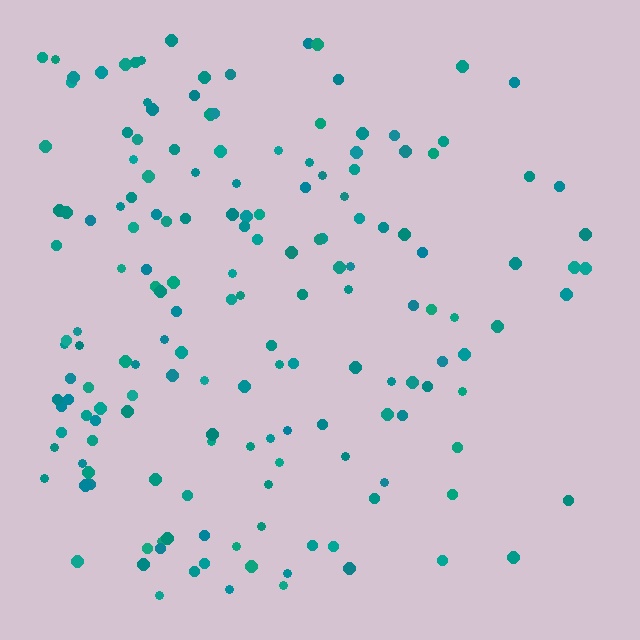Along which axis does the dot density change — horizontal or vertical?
Horizontal.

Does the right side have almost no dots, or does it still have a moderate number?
Still a moderate number, just noticeably fewer than the left.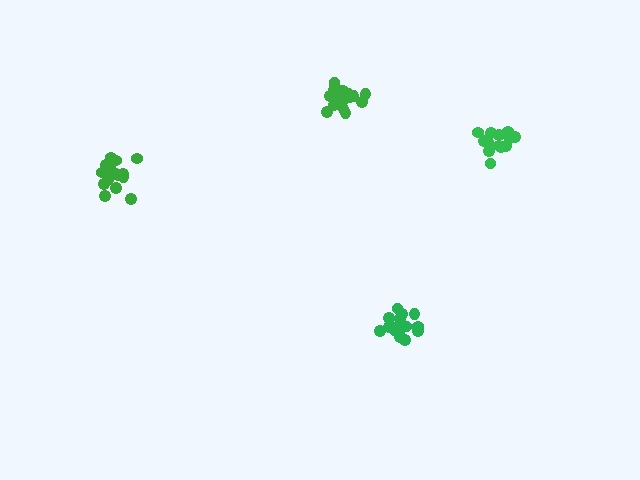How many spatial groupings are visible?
There are 4 spatial groupings.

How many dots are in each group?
Group 1: 16 dots, Group 2: 15 dots, Group 3: 20 dots, Group 4: 15 dots (66 total).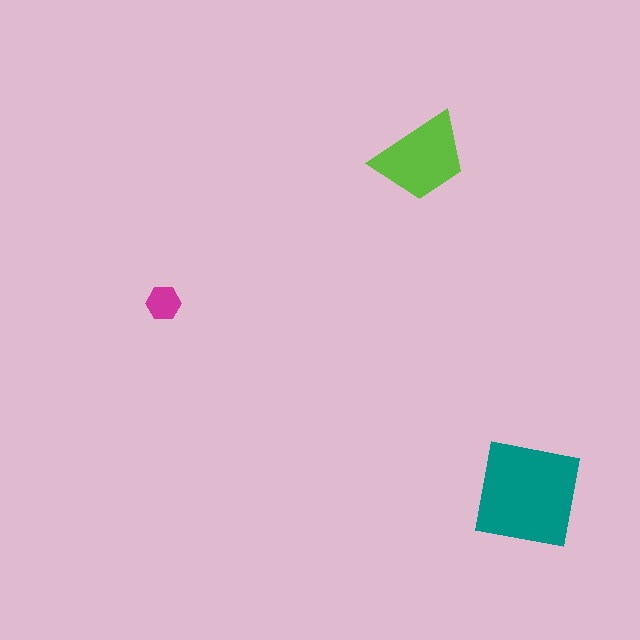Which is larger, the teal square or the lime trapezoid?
The teal square.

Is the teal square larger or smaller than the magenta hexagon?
Larger.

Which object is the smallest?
The magenta hexagon.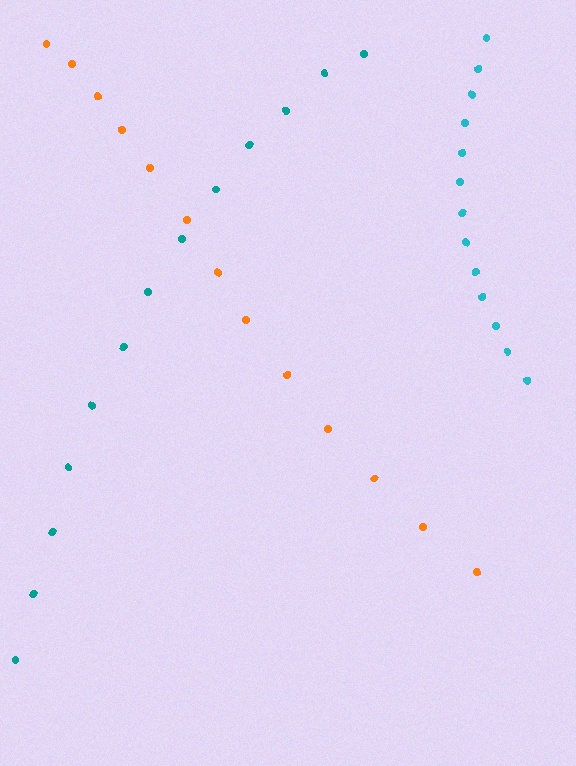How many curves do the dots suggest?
There are 3 distinct paths.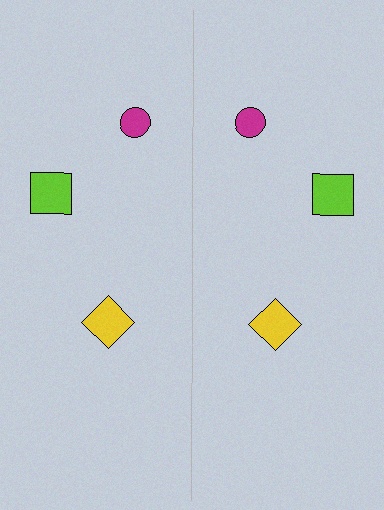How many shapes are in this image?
There are 6 shapes in this image.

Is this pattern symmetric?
Yes, this pattern has bilateral (reflection) symmetry.